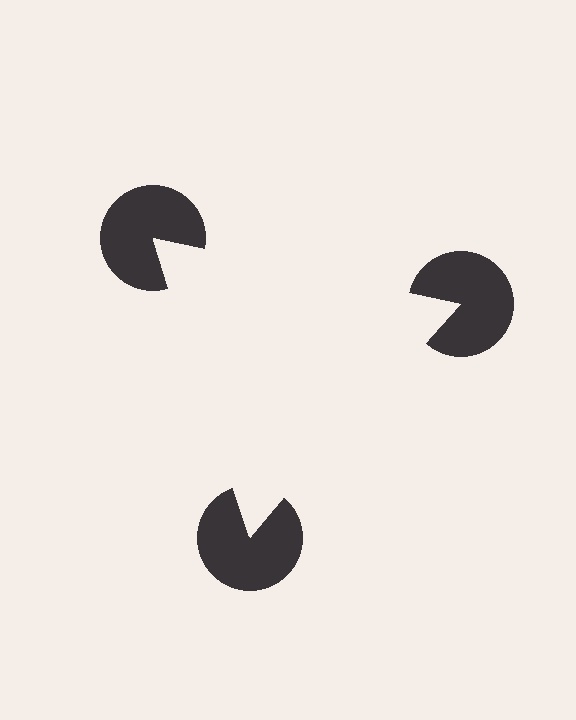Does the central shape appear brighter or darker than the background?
It typically appears slightly brighter than the background, even though no actual brightness change is drawn.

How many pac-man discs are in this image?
There are 3 — one at each vertex of the illusory triangle.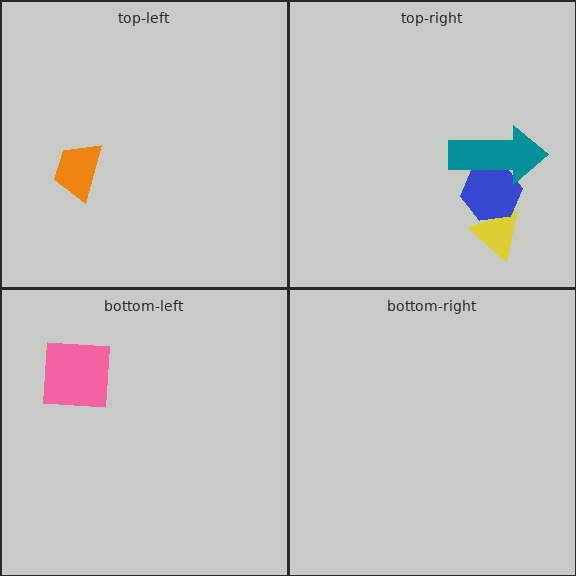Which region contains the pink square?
The bottom-left region.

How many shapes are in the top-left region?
1.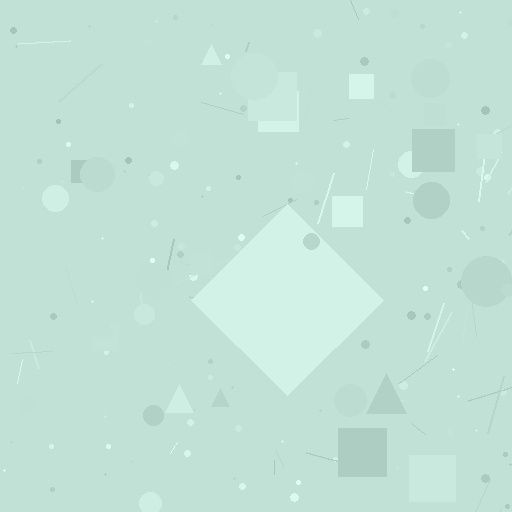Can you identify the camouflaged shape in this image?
The camouflaged shape is a diamond.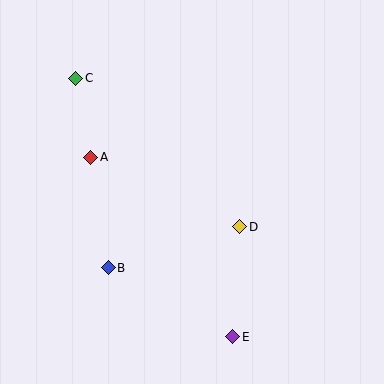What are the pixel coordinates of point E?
Point E is at (233, 337).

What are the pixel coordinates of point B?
Point B is at (108, 268).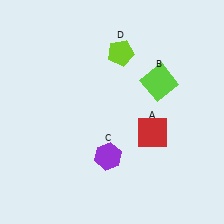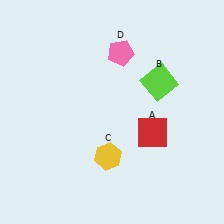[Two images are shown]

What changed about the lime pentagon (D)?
In Image 1, D is lime. In Image 2, it changed to pink.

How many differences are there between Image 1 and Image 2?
There are 2 differences between the two images.